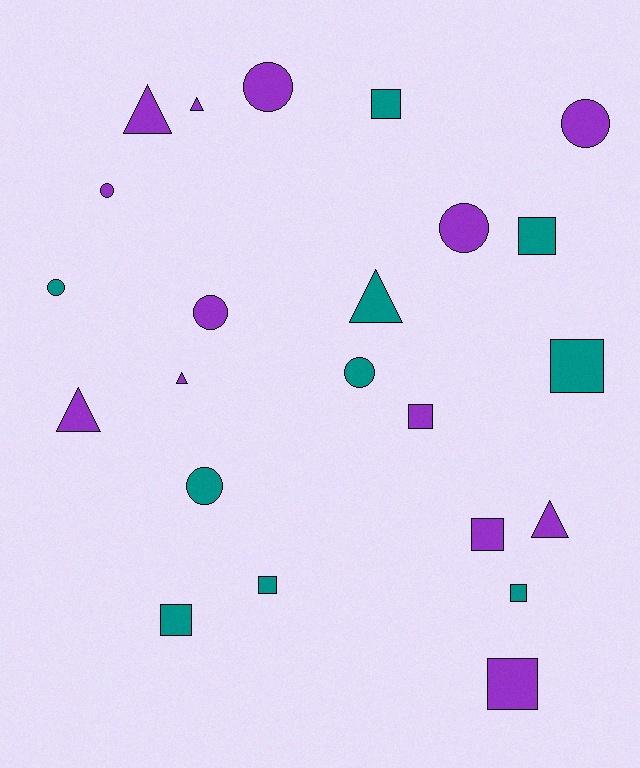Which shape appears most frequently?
Square, with 9 objects.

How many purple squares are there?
There are 3 purple squares.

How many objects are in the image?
There are 23 objects.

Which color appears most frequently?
Purple, with 13 objects.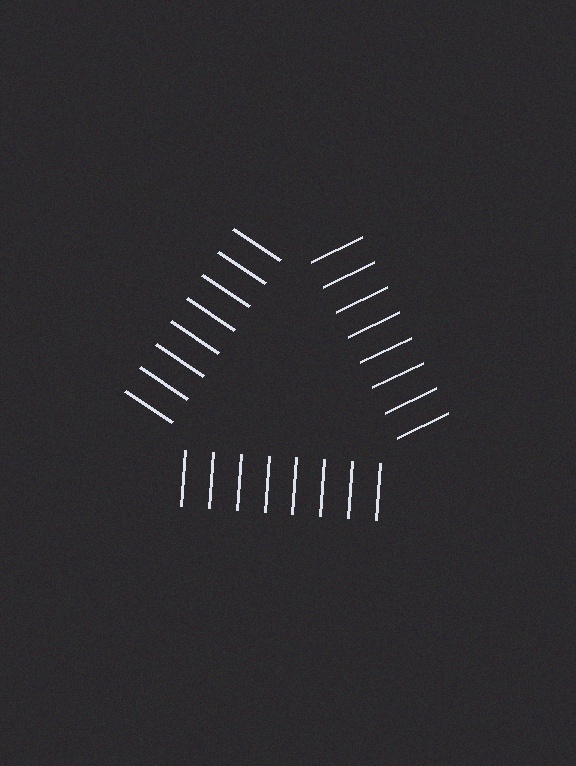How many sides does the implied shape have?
3 sides — the line-ends trace a triangle.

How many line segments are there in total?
24 — 8 along each of the 3 edges.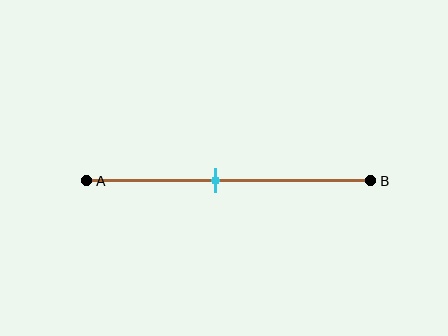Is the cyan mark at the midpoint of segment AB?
No, the mark is at about 45% from A, not at the 50% midpoint.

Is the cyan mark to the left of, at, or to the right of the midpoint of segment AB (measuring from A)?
The cyan mark is to the left of the midpoint of segment AB.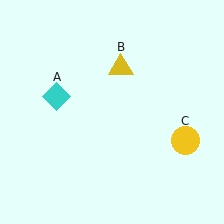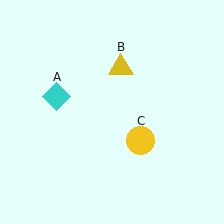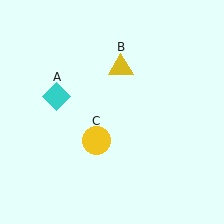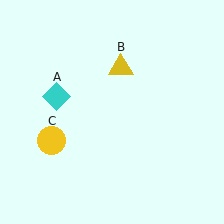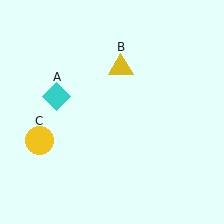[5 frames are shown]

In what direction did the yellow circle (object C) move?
The yellow circle (object C) moved left.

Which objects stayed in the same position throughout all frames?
Cyan diamond (object A) and yellow triangle (object B) remained stationary.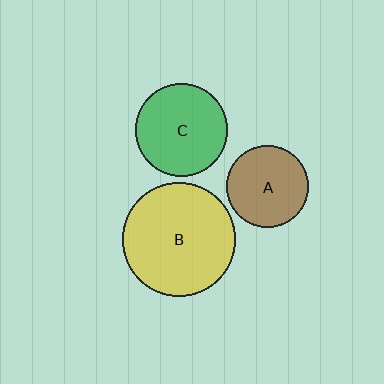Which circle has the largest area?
Circle B (yellow).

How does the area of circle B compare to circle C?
Approximately 1.5 times.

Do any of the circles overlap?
No, none of the circles overlap.